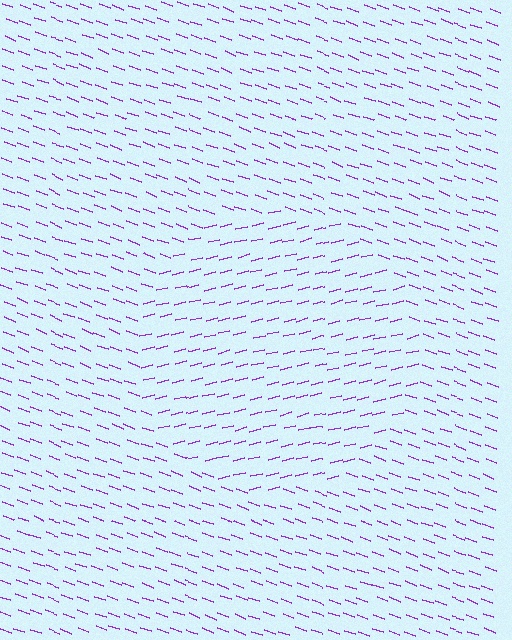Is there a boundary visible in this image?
Yes, there is a texture boundary formed by a change in line orientation.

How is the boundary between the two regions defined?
The boundary is defined purely by a change in line orientation (approximately 33 degrees difference). All lines are the same color and thickness.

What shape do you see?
I see a circle.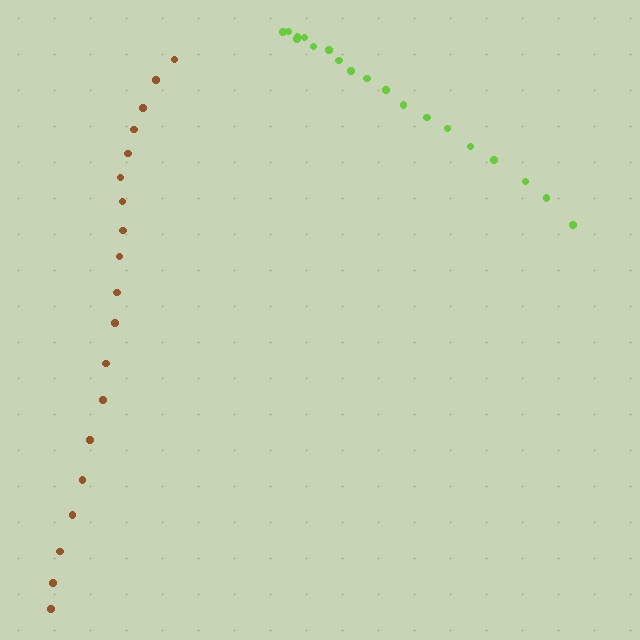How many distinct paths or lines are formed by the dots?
There are 2 distinct paths.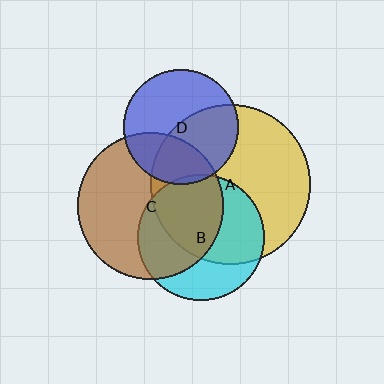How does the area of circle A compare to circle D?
Approximately 1.9 times.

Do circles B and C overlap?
Yes.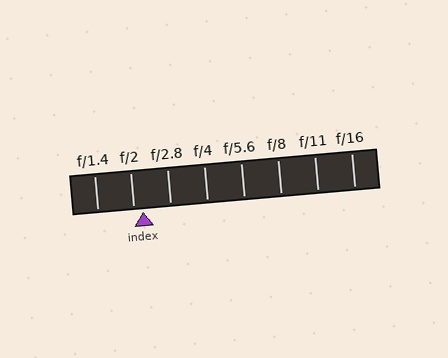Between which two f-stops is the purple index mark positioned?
The index mark is between f/2 and f/2.8.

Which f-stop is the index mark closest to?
The index mark is closest to f/2.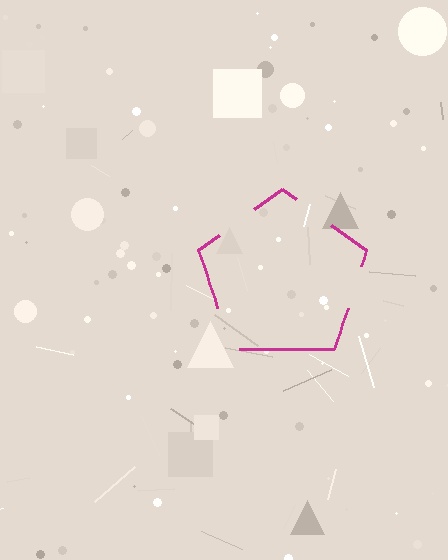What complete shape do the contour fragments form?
The contour fragments form a pentagon.